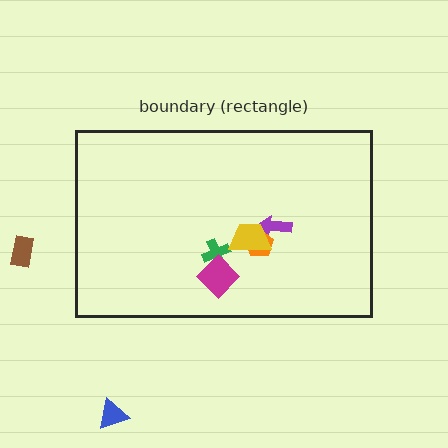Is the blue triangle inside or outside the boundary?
Outside.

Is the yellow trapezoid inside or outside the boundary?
Inside.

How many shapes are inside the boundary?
5 inside, 2 outside.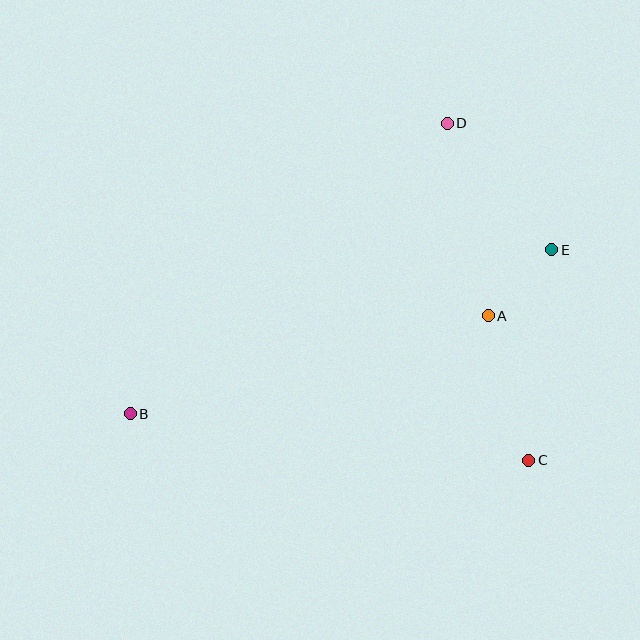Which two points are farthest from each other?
Points B and E are farthest from each other.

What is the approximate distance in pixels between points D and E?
The distance between D and E is approximately 164 pixels.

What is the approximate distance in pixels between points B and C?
The distance between B and C is approximately 401 pixels.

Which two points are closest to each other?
Points A and E are closest to each other.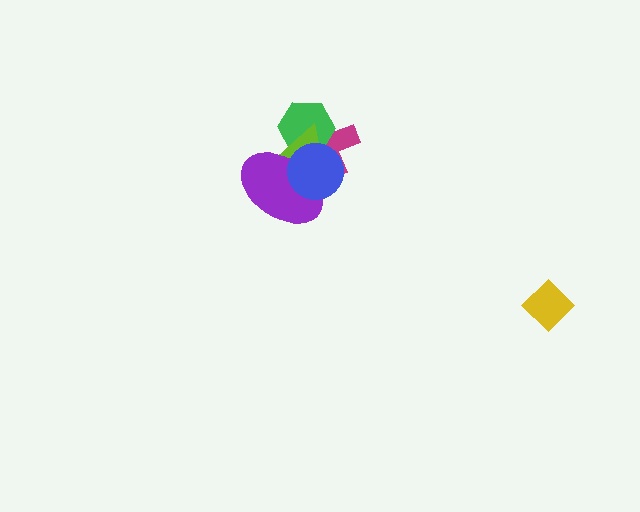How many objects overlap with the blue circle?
4 objects overlap with the blue circle.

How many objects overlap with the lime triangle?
4 objects overlap with the lime triangle.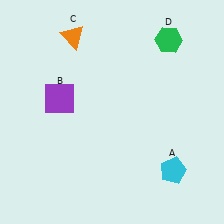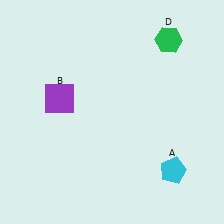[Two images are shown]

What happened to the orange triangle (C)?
The orange triangle (C) was removed in Image 2. It was in the top-left area of Image 1.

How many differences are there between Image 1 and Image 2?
There is 1 difference between the two images.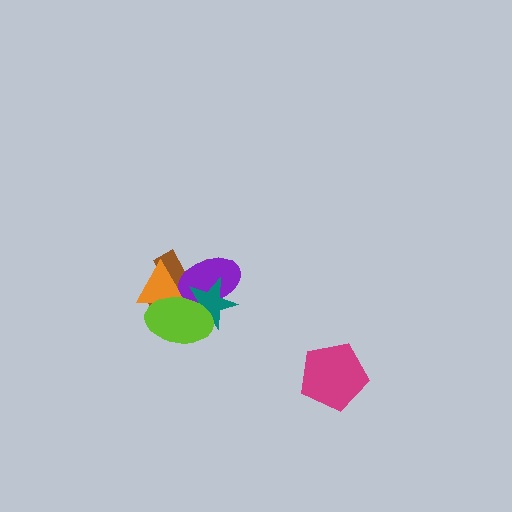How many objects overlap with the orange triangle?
3 objects overlap with the orange triangle.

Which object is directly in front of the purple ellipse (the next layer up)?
The teal star is directly in front of the purple ellipse.